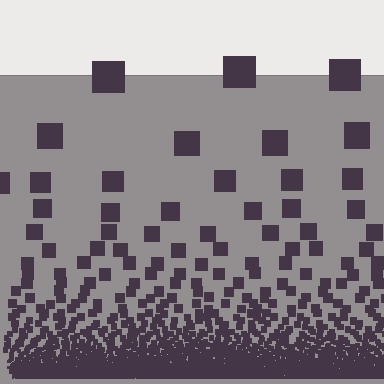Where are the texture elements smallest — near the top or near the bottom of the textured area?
Near the bottom.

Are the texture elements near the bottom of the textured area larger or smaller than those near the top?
Smaller. The gradient is inverted — elements near the bottom are smaller and denser.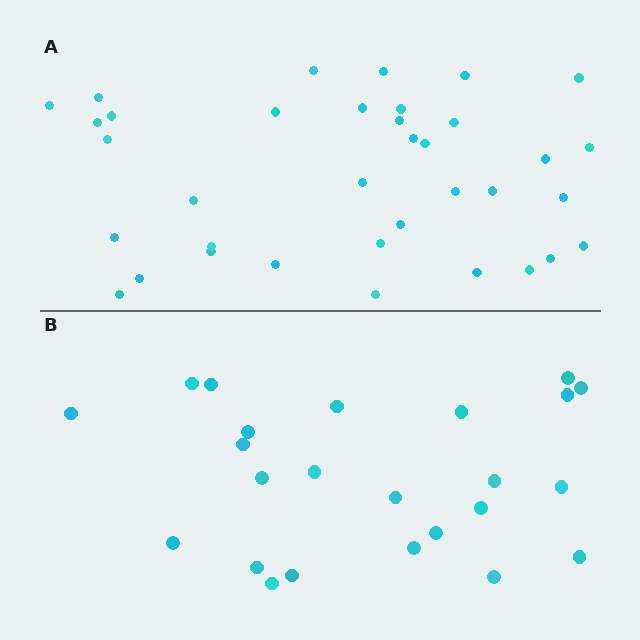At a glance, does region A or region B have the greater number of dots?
Region A (the top region) has more dots.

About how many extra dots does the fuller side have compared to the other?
Region A has roughly 12 or so more dots than region B.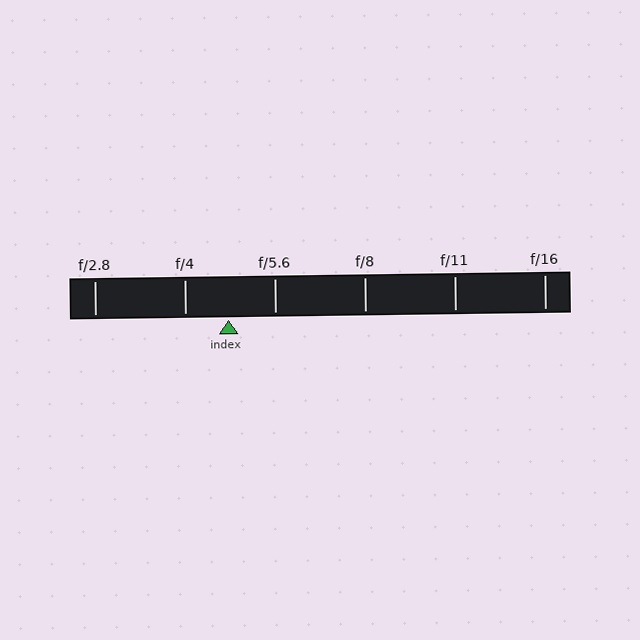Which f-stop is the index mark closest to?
The index mark is closest to f/4.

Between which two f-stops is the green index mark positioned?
The index mark is between f/4 and f/5.6.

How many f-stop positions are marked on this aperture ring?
There are 6 f-stop positions marked.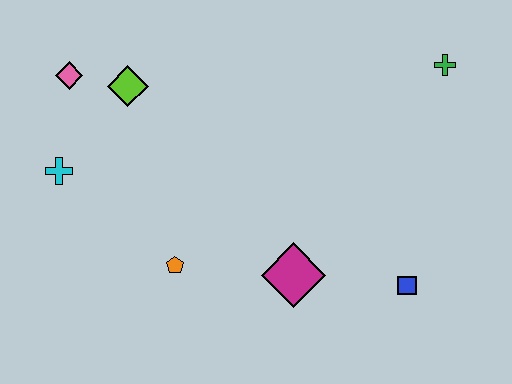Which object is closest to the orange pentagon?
The magenta diamond is closest to the orange pentagon.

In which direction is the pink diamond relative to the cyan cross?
The pink diamond is above the cyan cross.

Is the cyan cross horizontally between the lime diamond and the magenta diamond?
No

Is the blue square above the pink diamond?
No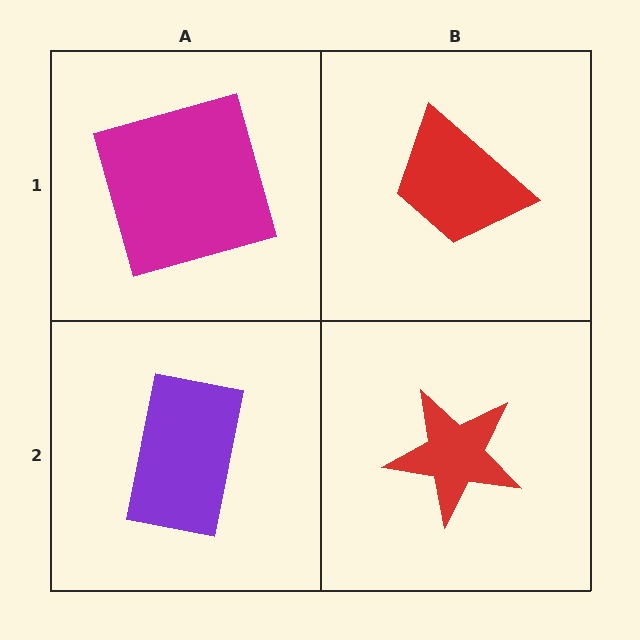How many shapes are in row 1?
2 shapes.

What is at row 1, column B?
A red trapezoid.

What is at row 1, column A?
A magenta square.